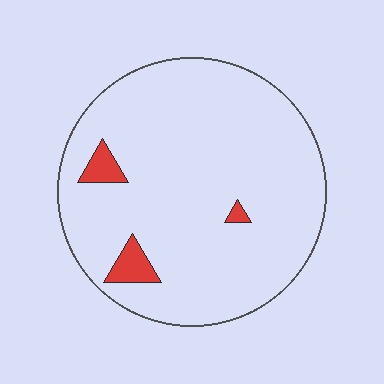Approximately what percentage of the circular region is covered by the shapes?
Approximately 5%.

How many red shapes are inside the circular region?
3.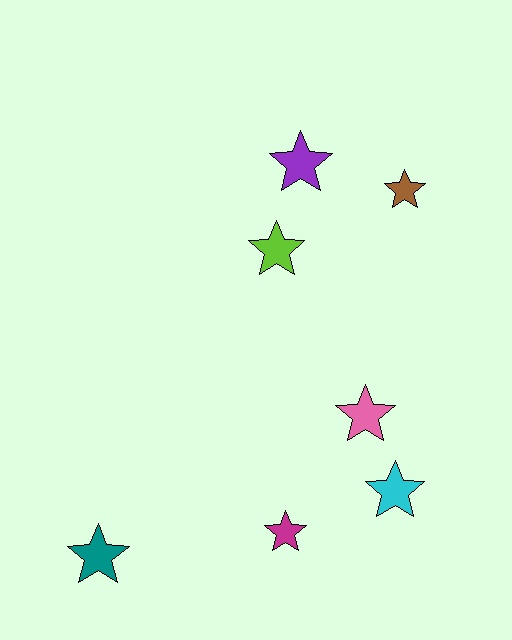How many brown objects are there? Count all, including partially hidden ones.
There is 1 brown object.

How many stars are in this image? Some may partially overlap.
There are 7 stars.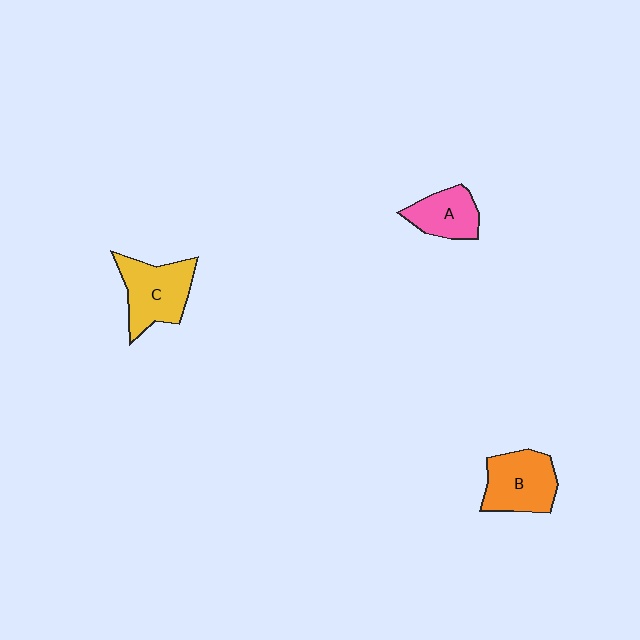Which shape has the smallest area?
Shape A (pink).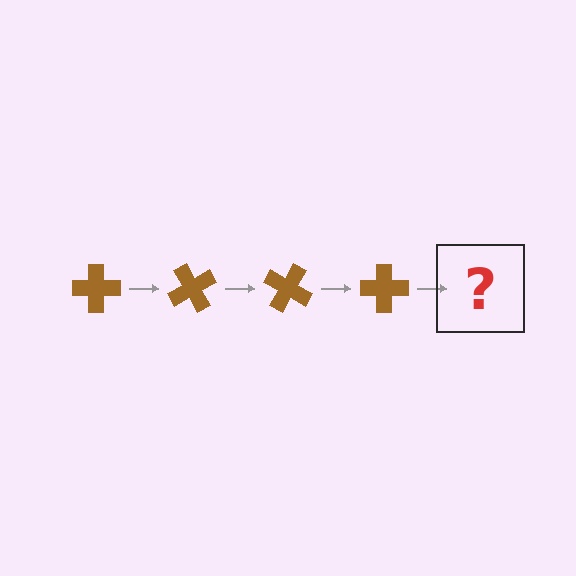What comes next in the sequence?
The next element should be a brown cross rotated 240 degrees.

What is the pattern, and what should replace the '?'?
The pattern is that the cross rotates 60 degrees each step. The '?' should be a brown cross rotated 240 degrees.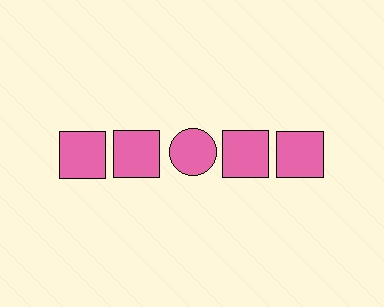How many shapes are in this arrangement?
There are 5 shapes arranged in a grid pattern.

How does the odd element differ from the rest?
It has a different shape: circle instead of square.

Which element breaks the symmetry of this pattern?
The pink circle in the top row, center column breaks the symmetry. All other shapes are pink squares.